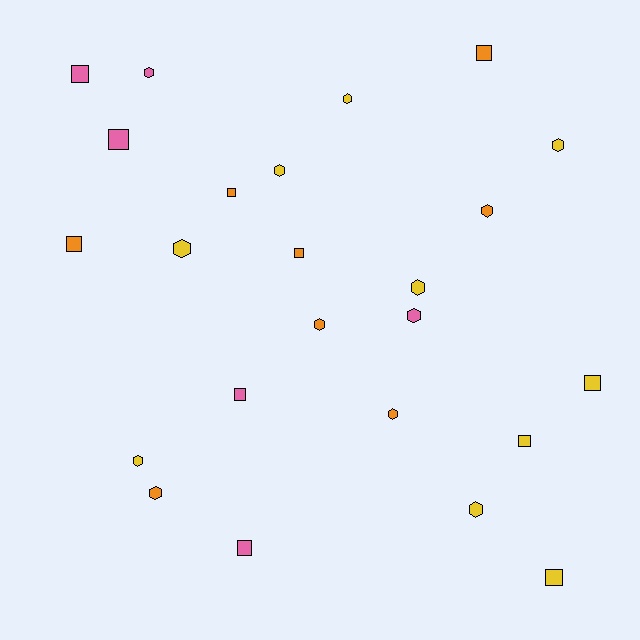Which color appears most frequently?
Yellow, with 10 objects.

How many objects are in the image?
There are 24 objects.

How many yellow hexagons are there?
There are 7 yellow hexagons.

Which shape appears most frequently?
Hexagon, with 13 objects.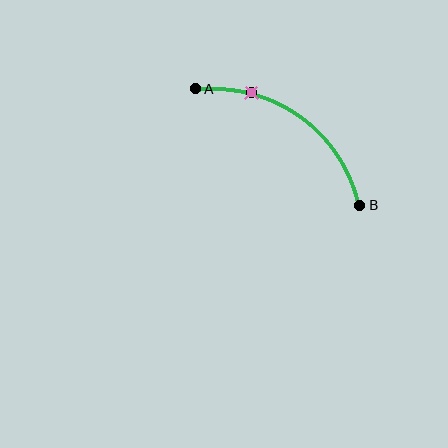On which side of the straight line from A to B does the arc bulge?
The arc bulges above and to the right of the straight line connecting A and B.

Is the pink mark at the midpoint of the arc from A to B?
No. The pink mark lies on the arc but is closer to endpoint A. The arc midpoint would be at the point on the curve equidistant along the arc from both A and B.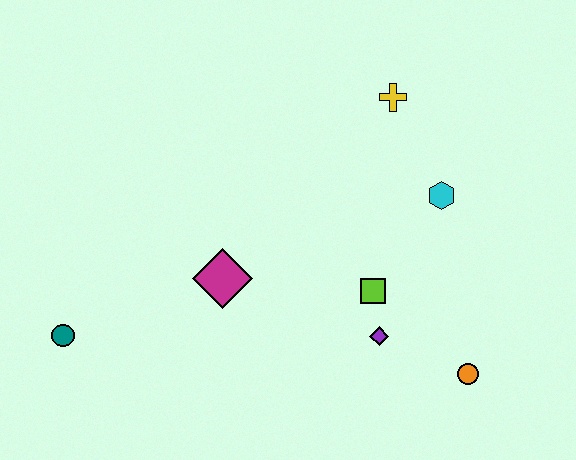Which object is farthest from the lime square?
The teal circle is farthest from the lime square.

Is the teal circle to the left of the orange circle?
Yes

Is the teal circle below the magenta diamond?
Yes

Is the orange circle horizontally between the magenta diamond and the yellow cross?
No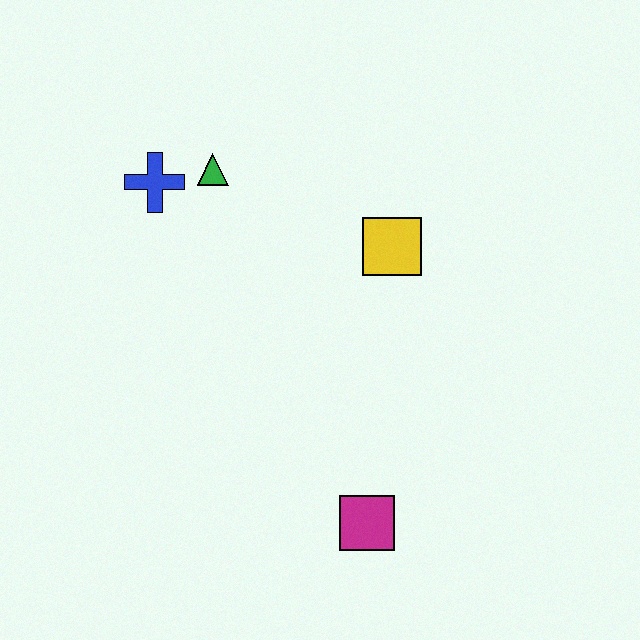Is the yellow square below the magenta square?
No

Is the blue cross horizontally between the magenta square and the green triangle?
No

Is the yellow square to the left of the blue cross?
No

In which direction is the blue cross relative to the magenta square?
The blue cross is above the magenta square.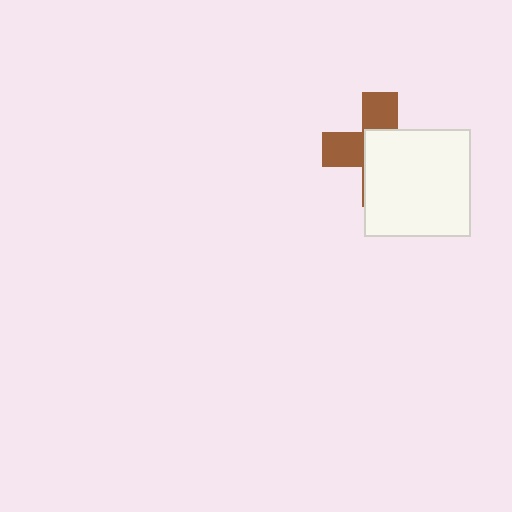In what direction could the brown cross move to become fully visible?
The brown cross could move toward the upper-left. That would shift it out from behind the white rectangle entirely.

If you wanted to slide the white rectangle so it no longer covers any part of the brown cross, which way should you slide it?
Slide it toward the lower-right — that is the most direct way to separate the two shapes.